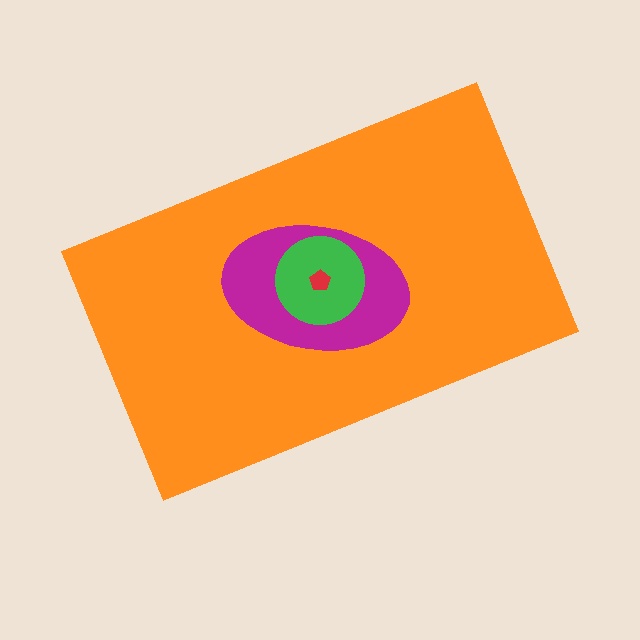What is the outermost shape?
The orange rectangle.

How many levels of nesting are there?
4.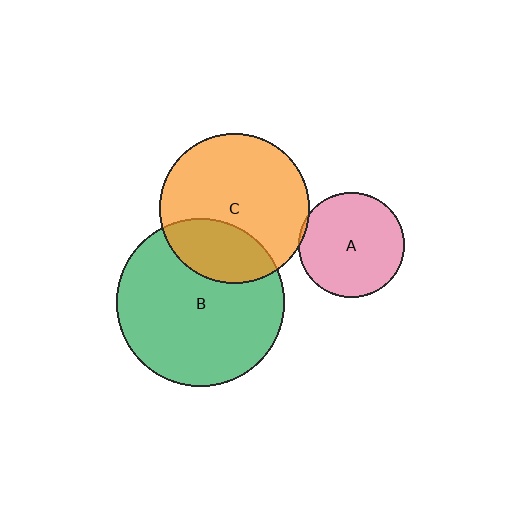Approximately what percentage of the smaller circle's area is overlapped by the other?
Approximately 30%.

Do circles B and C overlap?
Yes.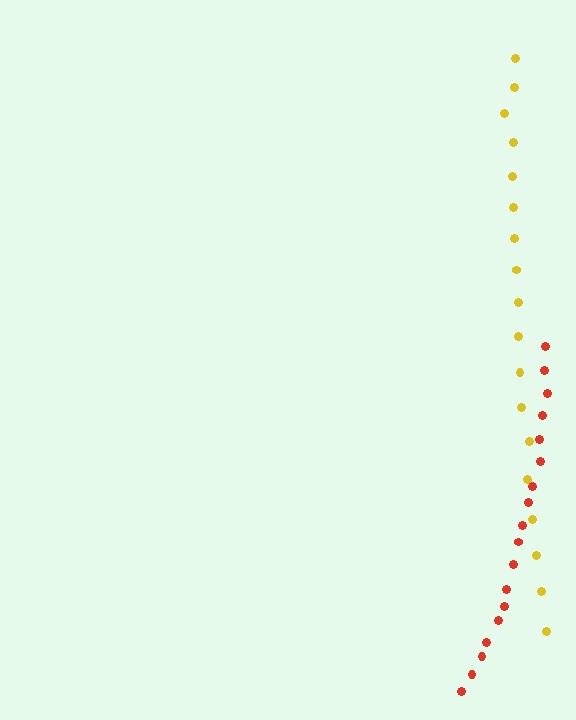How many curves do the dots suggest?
There are 2 distinct paths.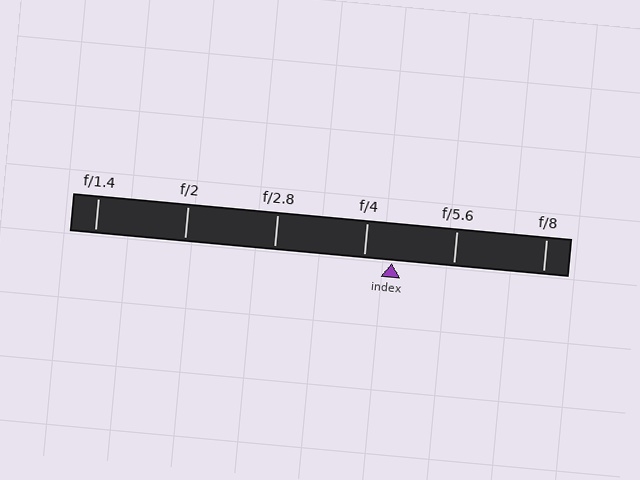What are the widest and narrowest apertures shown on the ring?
The widest aperture shown is f/1.4 and the narrowest is f/8.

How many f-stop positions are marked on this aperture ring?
There are 6 f-stop positions marked.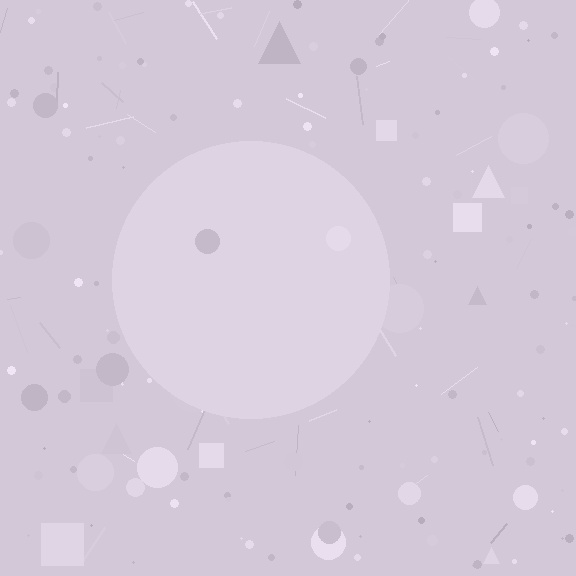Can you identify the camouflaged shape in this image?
The camouflaged shape is a circle.